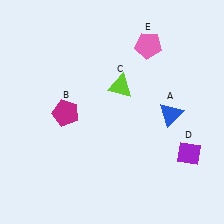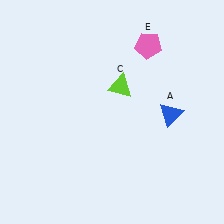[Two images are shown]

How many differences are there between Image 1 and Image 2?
There are 2 differences between the two images.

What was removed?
The purple diamond (D), the magenta pentagon (B) were removed in Image 2.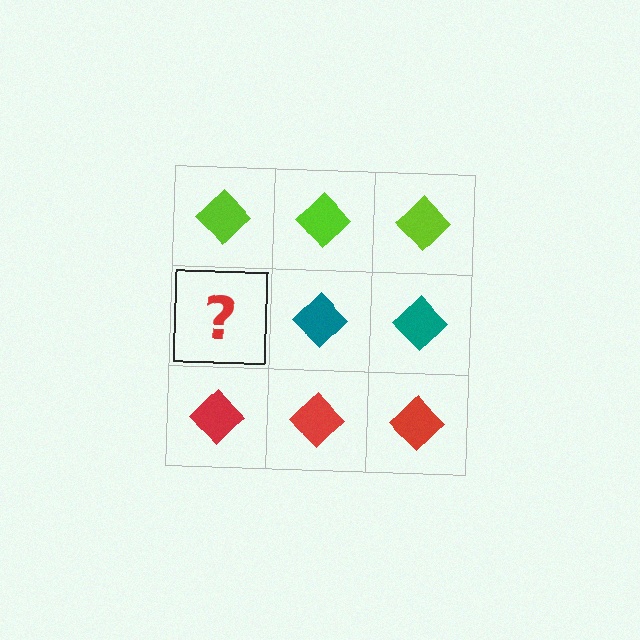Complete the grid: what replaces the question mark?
The question mark should be replaced with a teal diamond.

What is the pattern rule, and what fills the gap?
The rule is that each row has a consistent color. The gap should be filled with a teal diamond.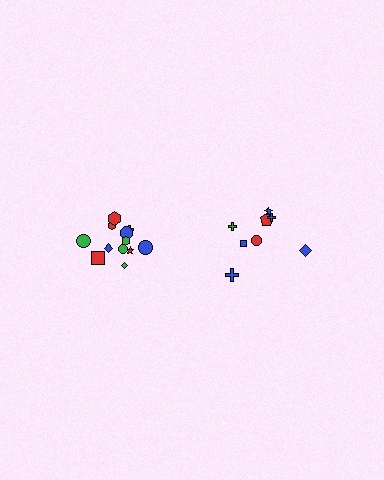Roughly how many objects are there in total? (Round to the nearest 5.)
Roughly 20 objects in total.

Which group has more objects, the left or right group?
The left group.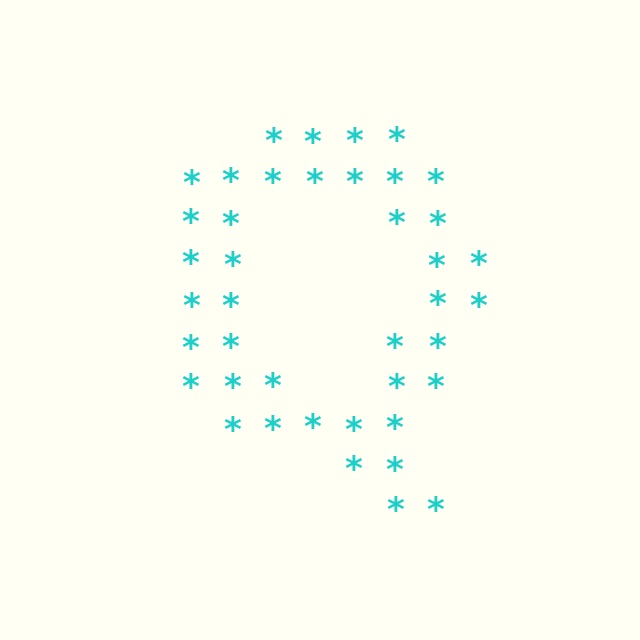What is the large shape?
The large shape is the letter Q.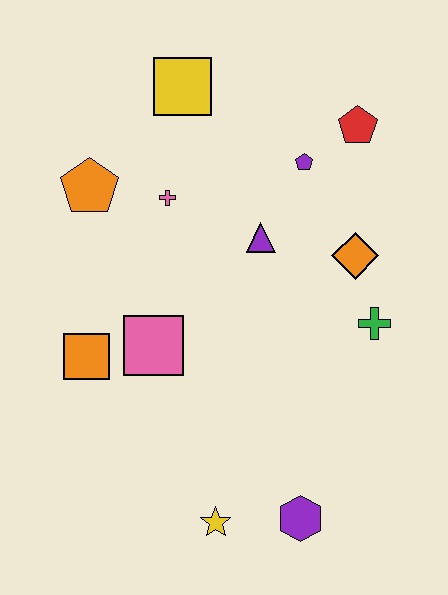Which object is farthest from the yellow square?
The purple hexagon is farthest from the yellow square.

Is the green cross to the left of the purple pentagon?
No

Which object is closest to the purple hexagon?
The yellow star is closest to the purple hexagon.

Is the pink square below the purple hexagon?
No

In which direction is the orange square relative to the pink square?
The orange square is to the left of the pink square.